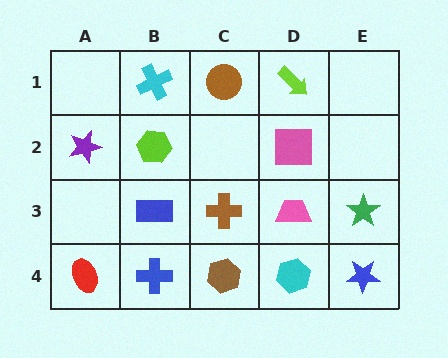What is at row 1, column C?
A brown circle.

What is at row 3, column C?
A brown cross.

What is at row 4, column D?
A cyan hexagon.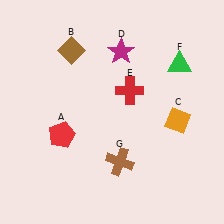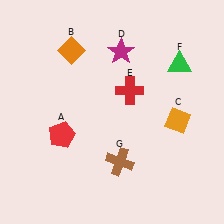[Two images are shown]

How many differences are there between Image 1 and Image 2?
There is 1 difference between the two images.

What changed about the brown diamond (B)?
In Image 1, B is brown. In Image 2, it changed to orange.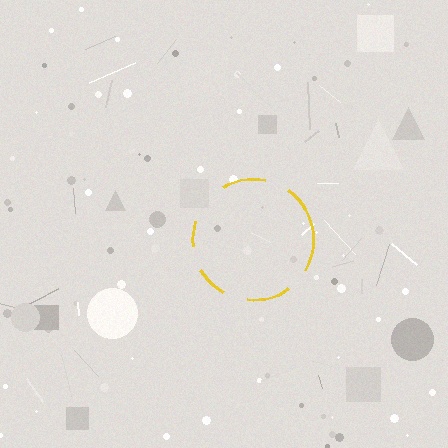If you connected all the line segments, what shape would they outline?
They would outline a circle.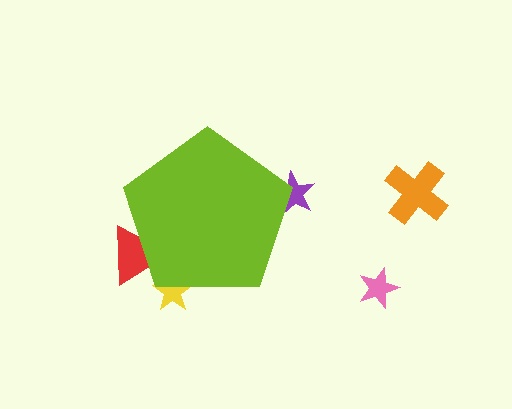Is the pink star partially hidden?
No, the pink star is fully visible.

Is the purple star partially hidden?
Yes, the purple star is partially hidden behind the lime pentagon.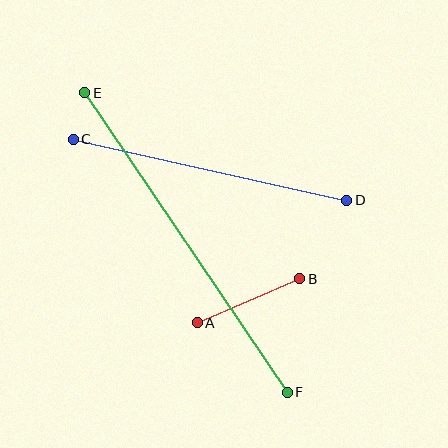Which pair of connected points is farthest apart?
Points E and F are farthest apart.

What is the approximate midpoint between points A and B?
The midpoint is at approximately (249, 301) pixels.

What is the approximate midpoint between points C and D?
The midpoint is at approximately (210, 170) pixels.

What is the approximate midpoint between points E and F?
The midpoint is at approximately (186, 242) pixels.